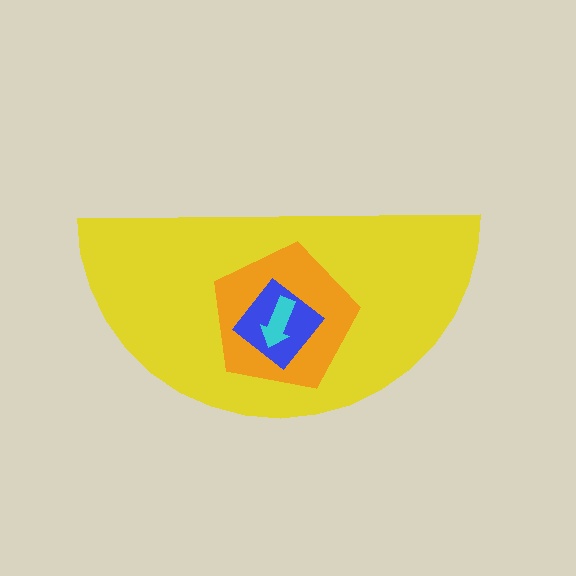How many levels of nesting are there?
4.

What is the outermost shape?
The yellow semicircle.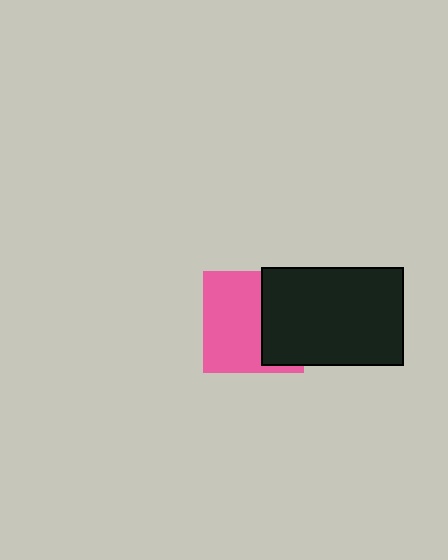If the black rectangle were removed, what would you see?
You would see the complete pink square.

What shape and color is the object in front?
The object in front is a black rectangle.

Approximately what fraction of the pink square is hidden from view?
Roughly 39% of the pink square is hidden behind the black rectangle.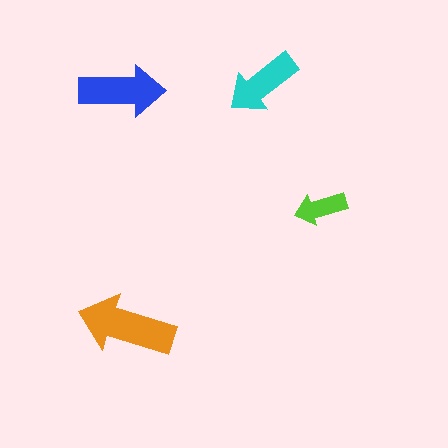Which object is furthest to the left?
The blue arrow is leftmost.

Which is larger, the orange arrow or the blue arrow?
The orange one.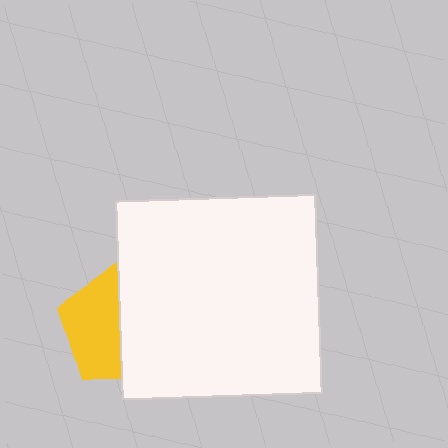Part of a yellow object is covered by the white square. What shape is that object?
It is a pentagon.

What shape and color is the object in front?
The object in front is a white square.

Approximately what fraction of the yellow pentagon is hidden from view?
Roughly 50% of the yellow pentagon is hidden behind the white square.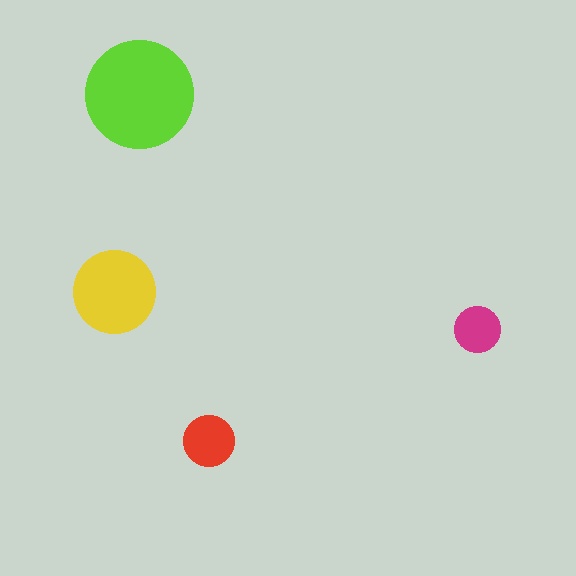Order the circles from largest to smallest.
the lime one, the yellow one, the red one, the magenta one.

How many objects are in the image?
There are 4 objects in the image.